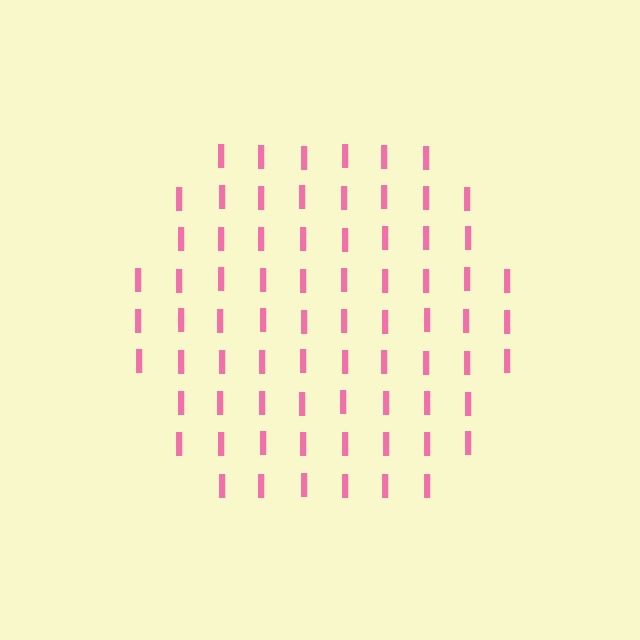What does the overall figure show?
The overall figure shows a hexagon.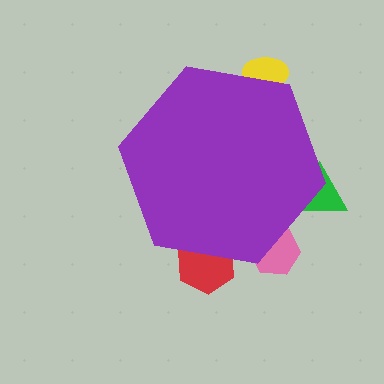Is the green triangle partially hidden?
Yes, the green triangle is partially hidden behind the purple hexagon.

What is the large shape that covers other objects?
A purple hexagon.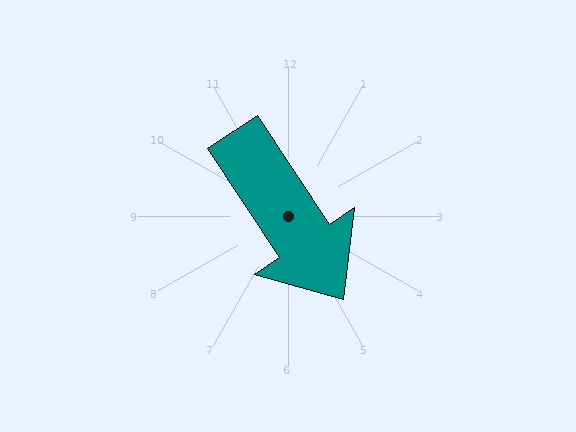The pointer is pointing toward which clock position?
Roughly 5 o'clock.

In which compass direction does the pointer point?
Southeast.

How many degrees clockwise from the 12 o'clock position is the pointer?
Approximately 146 degrees.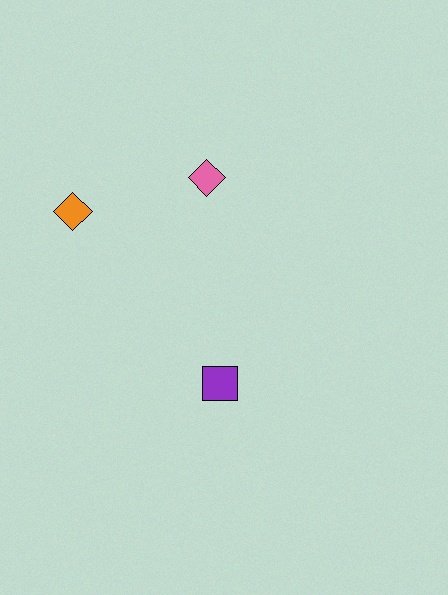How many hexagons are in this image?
There are no hexagons.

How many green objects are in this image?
There are no green objects.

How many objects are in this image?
There are 3 objects.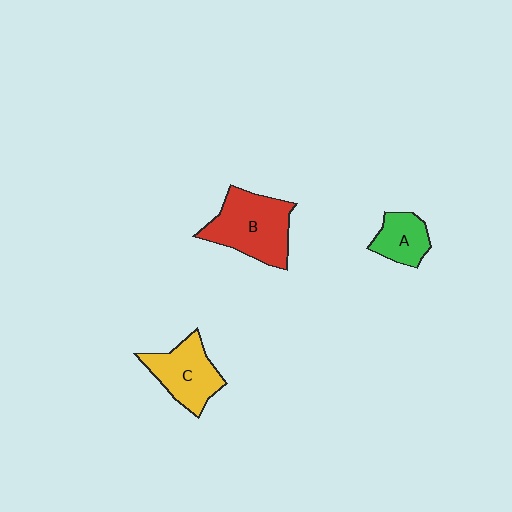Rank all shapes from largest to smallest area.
From largest to smallest: B (red), C (yellow), A (green).